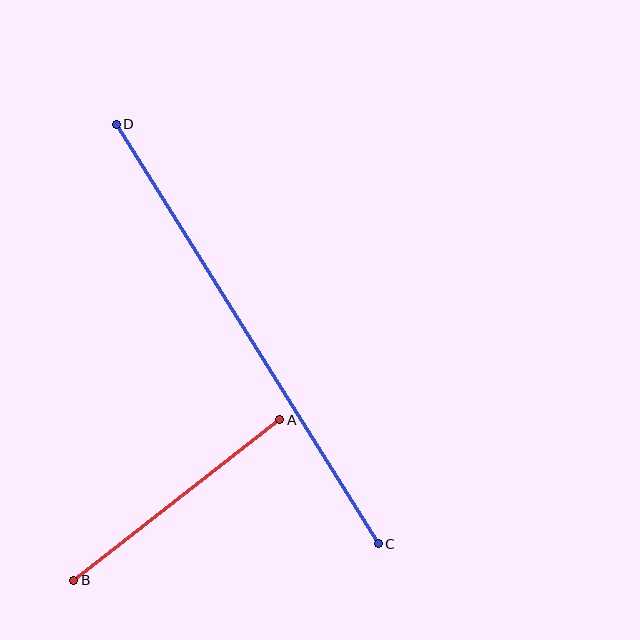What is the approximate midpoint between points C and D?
The midpoint is at approximately (247, 334) pixels.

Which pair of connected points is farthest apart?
Points C and D are farthest apart.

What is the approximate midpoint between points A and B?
The midpoint is at approximately (177, 500) pixels.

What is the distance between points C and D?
The distance is approximately 495 pixels.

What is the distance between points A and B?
The distance is approximately 261 pixels.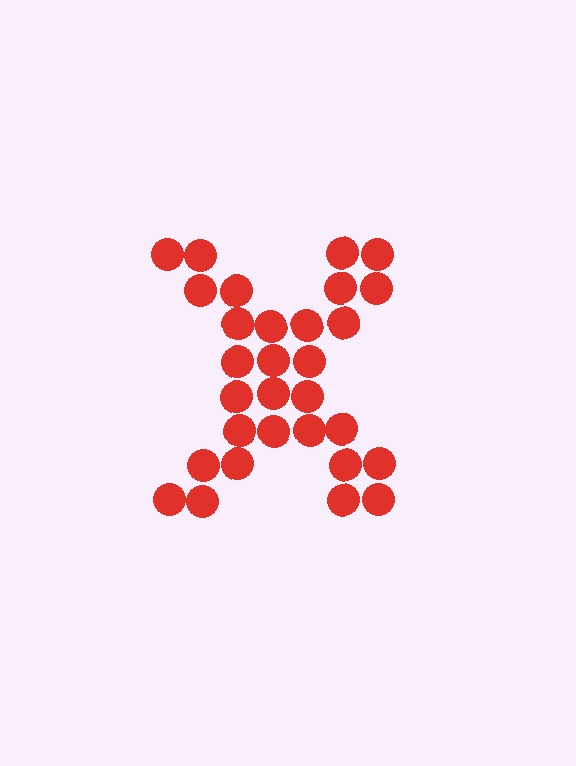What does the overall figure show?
The overall figure shows the letter X.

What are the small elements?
The small elements are circles.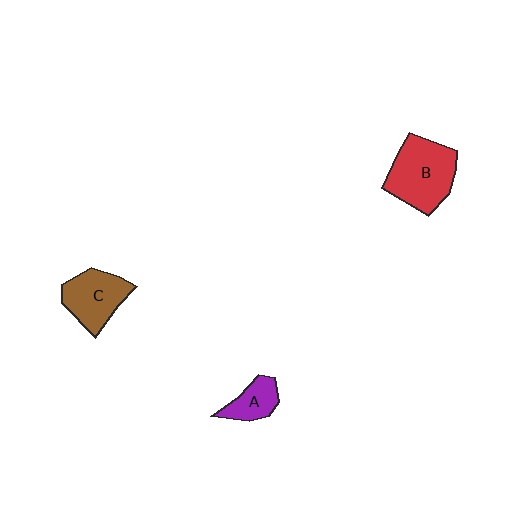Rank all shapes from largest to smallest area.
From largest to smallest: B (red), C (brown), A (purple).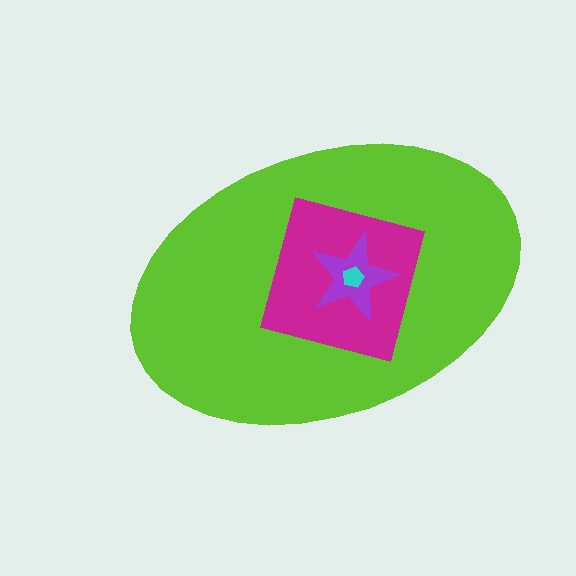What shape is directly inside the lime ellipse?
The magenta square.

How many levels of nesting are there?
4.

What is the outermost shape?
The lime ellipse.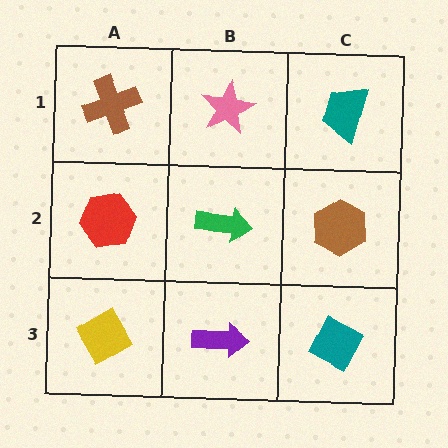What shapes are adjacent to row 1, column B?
A green arrow (row 2, column B), a brown cross (row 1, column A), a teal trapezoid (row 1, column C).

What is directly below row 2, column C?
A teal diamond.